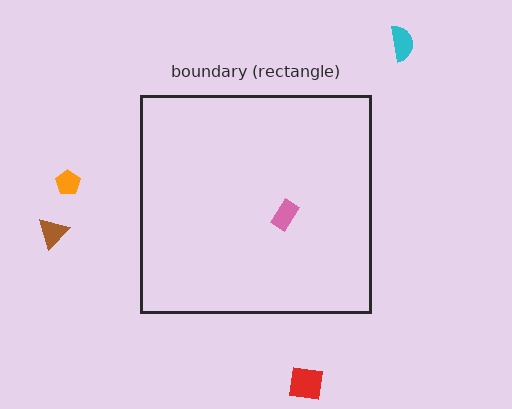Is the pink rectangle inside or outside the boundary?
Inside.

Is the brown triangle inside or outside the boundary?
Outside.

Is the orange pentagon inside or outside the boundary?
Outside.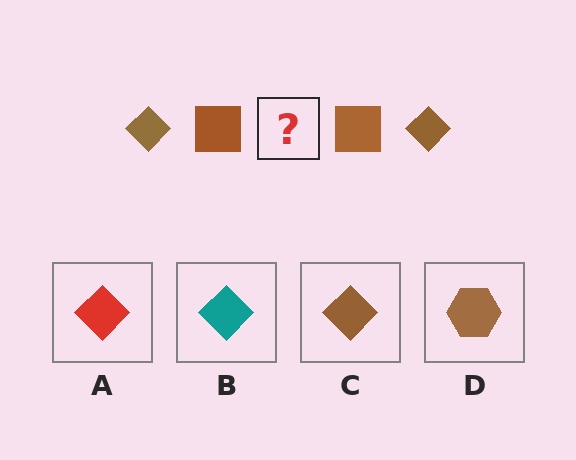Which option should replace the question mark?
Option C.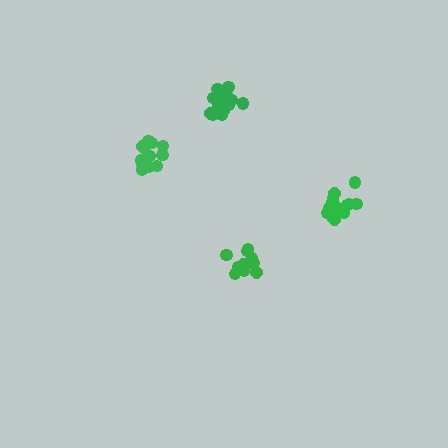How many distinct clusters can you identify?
There are 4 distinct clusters.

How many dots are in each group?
Group 1: 18 dots, Group 2: 14 dots, Group 3: 14 dots, Group 4: 13 dots (59 total).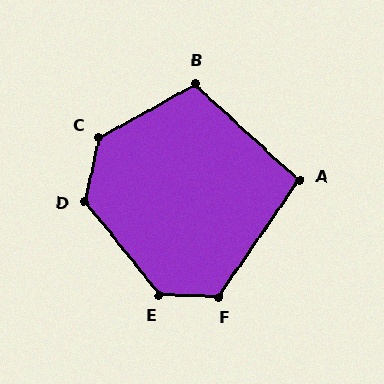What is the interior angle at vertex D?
Approximately 129 degrees (obtuse).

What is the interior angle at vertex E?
Approximately 130 degrees (obtuse).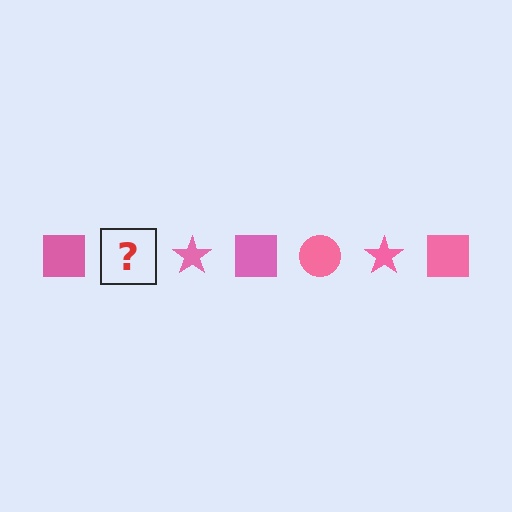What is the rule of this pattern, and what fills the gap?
The rule is that the pattern cycles through square, circle, star shapes in pink. The gap should be filled with a pink circle.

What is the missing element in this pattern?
The missing element is a pink circle.